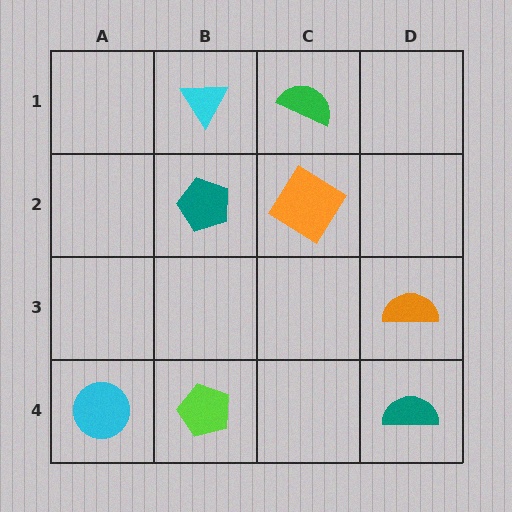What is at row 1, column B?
A cyan triangle.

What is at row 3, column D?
An orange semicircle.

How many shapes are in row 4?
3 shapes.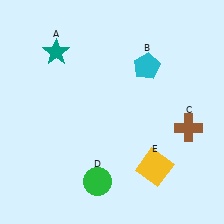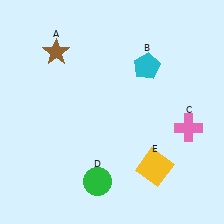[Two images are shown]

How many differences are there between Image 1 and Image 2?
There are 2 differences between the two images.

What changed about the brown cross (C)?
In Image 1, C is brown. In Image 2, it changed to pink.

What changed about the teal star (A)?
In Image 1, A is teal. In Image 2, it changed to brown.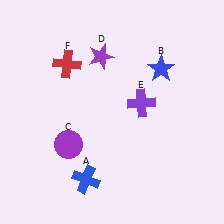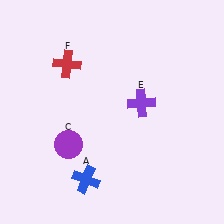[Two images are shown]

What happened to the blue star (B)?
The blue star (B) was removed in Image 2. It was in the top-right area of Image 1.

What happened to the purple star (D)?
The purple star (D) was removed in Image 2. It was in the top-left area of Image 1.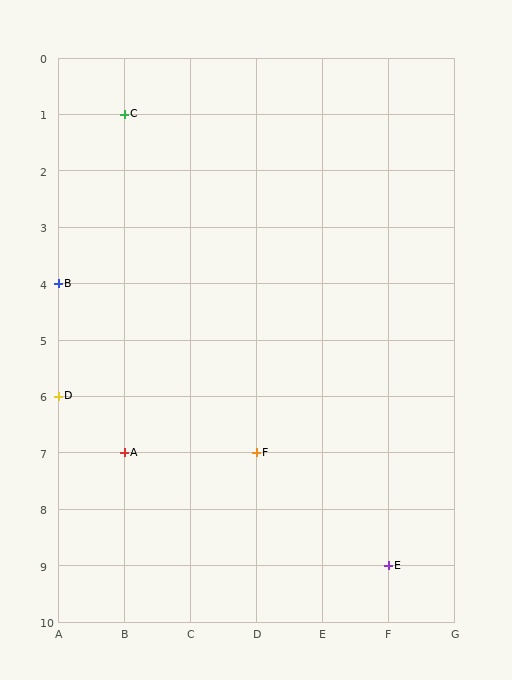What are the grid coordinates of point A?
Point A is at grid coordinates (B, 7).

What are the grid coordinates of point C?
Point C is at grid coordinates (B, 1).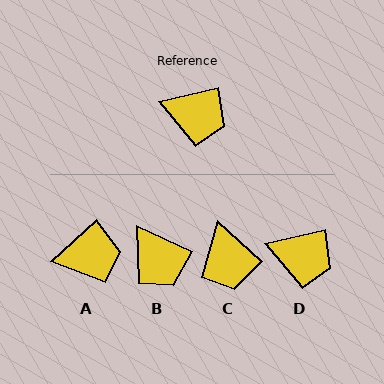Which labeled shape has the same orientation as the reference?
D.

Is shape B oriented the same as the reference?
No, it is off by about 38 degrees.